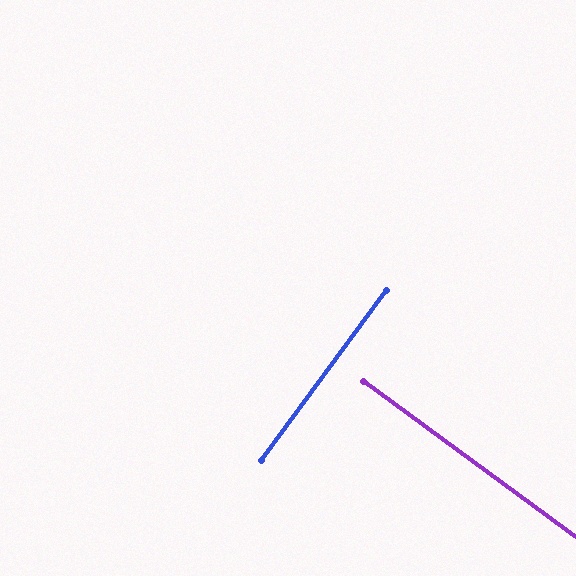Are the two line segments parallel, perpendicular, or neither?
Perpendicular — they meet at approximately 90°.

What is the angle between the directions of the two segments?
Approximately 90 degrees.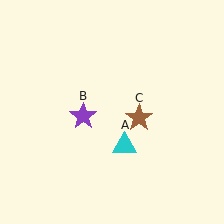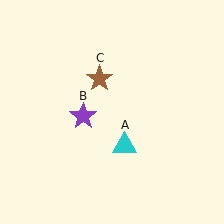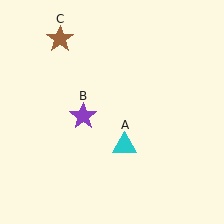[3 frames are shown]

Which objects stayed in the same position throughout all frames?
Cyan triangle (object A) and purple star (object B) remained stationary.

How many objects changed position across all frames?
1 object changed position: brown star (object C).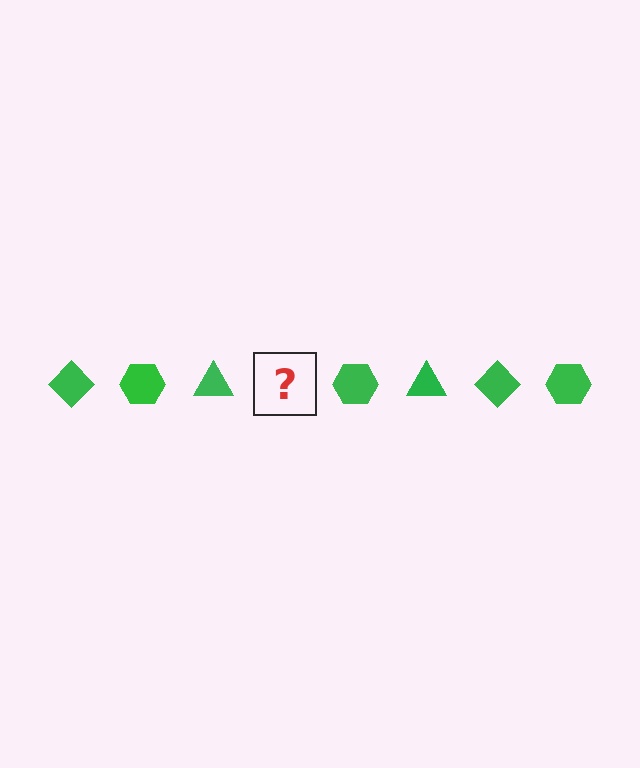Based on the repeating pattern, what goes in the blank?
The blank should be a green diamond.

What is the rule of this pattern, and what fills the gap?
The rule is that the pattern cycles through diamond, hexagon, triangle shapes in green. The gap should be filled with a green diamond.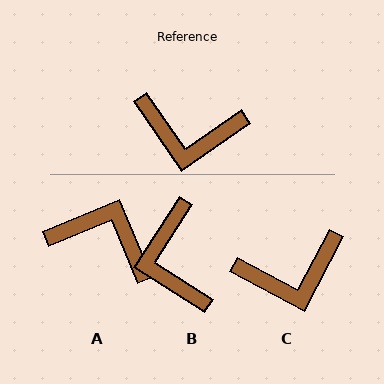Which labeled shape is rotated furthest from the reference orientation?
A, about 168 degrees away.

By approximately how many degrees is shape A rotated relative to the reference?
Approximately 168 degrees counter-clockwise.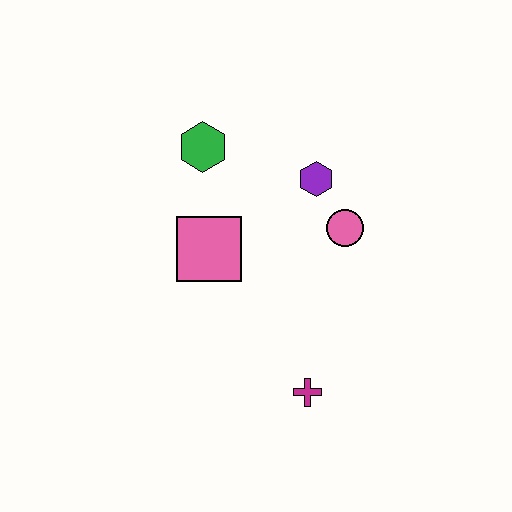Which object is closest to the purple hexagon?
The pink circle is closest to the purple hexagon.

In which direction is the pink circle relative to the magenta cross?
The pink circle is above the magenta cross.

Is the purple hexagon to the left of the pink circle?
Yes